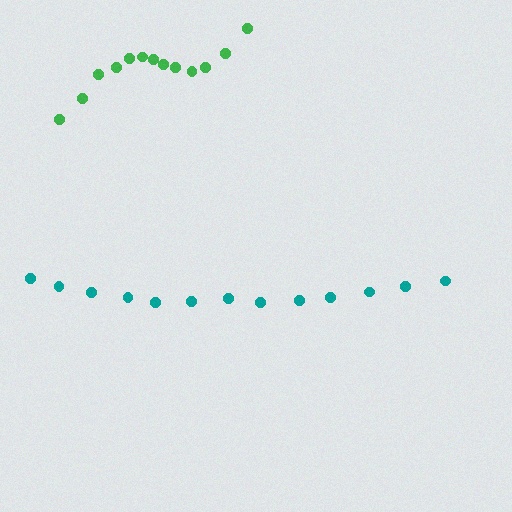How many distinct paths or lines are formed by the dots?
There are 2 distinct paths.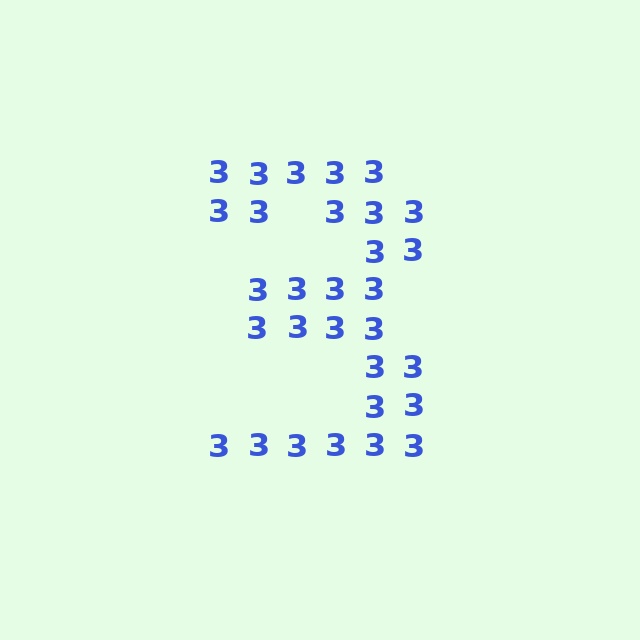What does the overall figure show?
The overall figure shows the digit 3.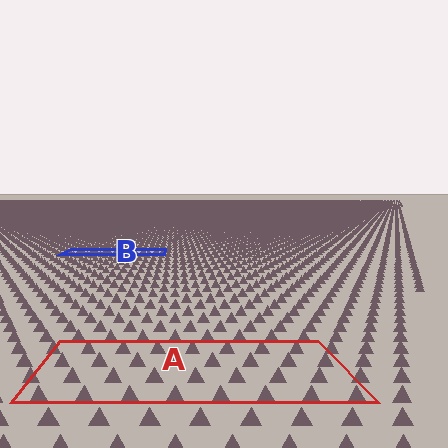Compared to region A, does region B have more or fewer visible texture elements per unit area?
Region B has more texture elements per unit area — they are packed more densely because it is farther away.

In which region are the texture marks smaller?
The texture marks are smaller in region B, because it is farther away.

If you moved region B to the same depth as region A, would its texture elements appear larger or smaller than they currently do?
They would appear larger. At a closer depth, the same texture elements are projected at a bigger on-screen size.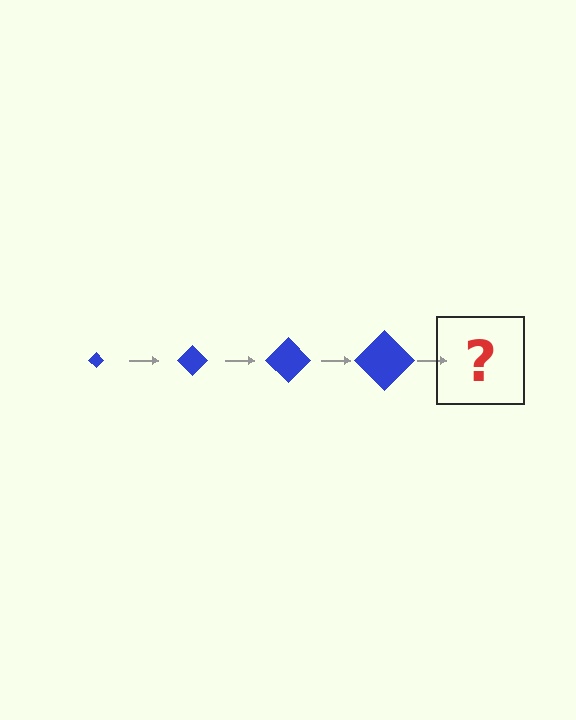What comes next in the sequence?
The next element should be a blue diamond, larger than the previous one.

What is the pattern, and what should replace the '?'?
The pattern is that the diamond gets progressively larger each step. The '?' should be a blue diamond, larger than the previous one.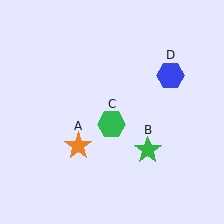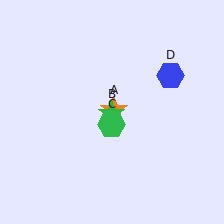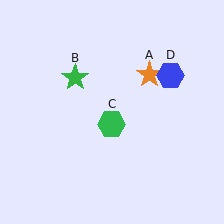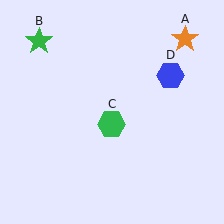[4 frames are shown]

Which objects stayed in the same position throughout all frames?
Green hexagon (object C) and blue hexagon (object D) remained stationary.